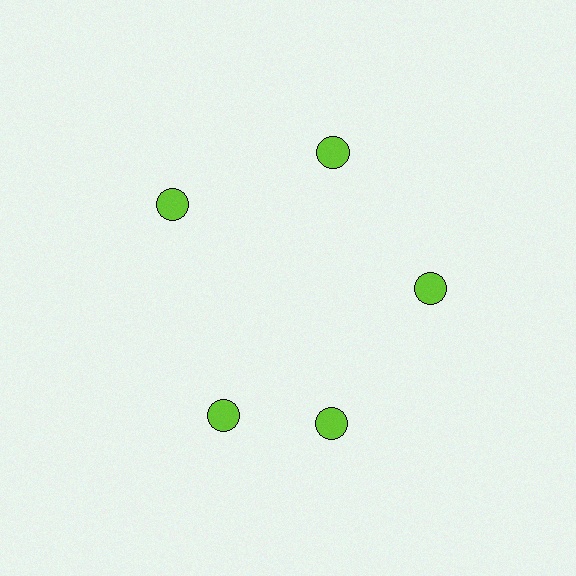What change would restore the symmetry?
The symmetry would be restored by rotating it back into even spacing with its neighbors so that all 5 circles sit at equal angles and equal distance from the center.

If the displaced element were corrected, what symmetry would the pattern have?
It would have 5-fold rotational symmetry — the pattern would map onto itself every 72 degrees.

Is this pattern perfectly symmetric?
No. The 5 lime circles are arranged in a ring, but one element near the 8 o'clock position is rotated out of alignment along the ring, breaking the 5-fold rotational symmetry.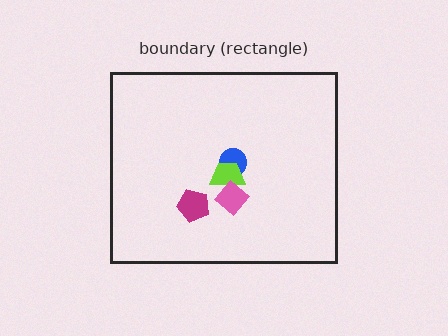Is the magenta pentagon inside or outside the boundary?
Inside.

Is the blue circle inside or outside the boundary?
Inside.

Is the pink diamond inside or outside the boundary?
Inside.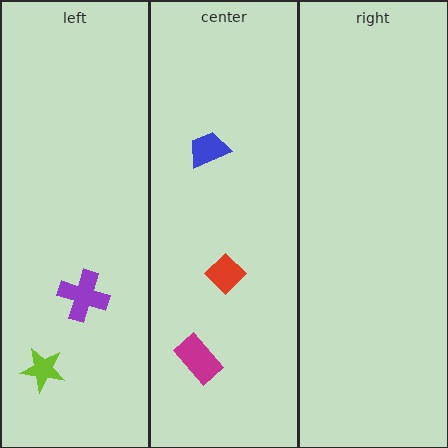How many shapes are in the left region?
2.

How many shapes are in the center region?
3.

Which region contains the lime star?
The left region.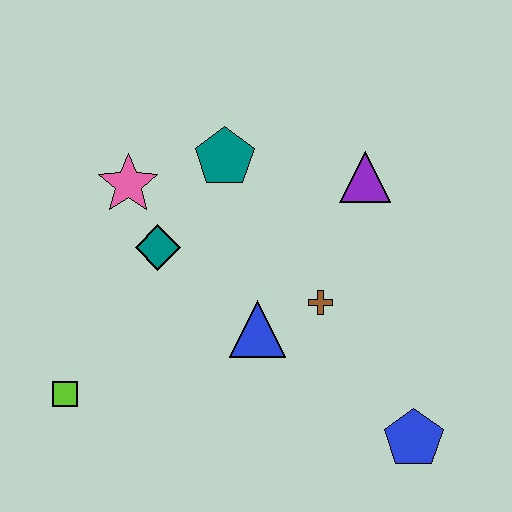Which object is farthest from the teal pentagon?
The blue pentagon is farthest from the teal pentagon.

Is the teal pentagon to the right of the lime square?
Yes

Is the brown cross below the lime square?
No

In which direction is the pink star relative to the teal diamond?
The pink star is above the teal diamond.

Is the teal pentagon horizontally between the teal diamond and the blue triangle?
Yes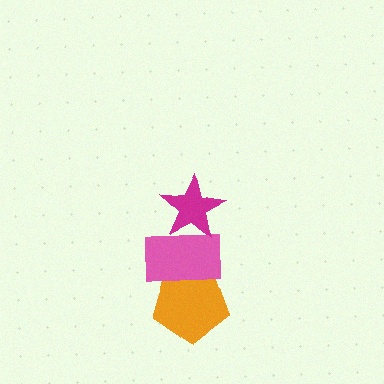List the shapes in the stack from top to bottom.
From top to bottom: the magenta star, the pink rectangle, the orange pentagon.